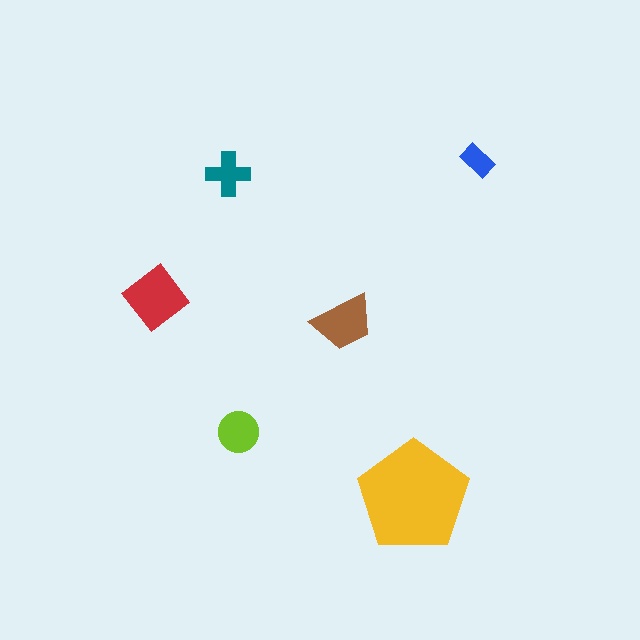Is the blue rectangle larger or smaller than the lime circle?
Smaller.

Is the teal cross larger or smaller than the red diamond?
Smaller.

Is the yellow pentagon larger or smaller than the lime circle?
Larger.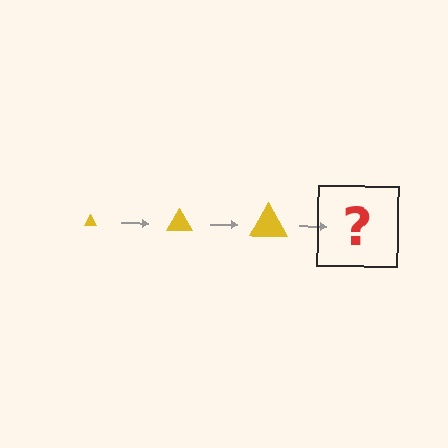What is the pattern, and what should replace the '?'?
The pattern is that the triangle gets progressively larger each step. The '?' should be a yellow triangle, larger than the previous one.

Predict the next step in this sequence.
The next step is a yellow triangle, larger than the previous one.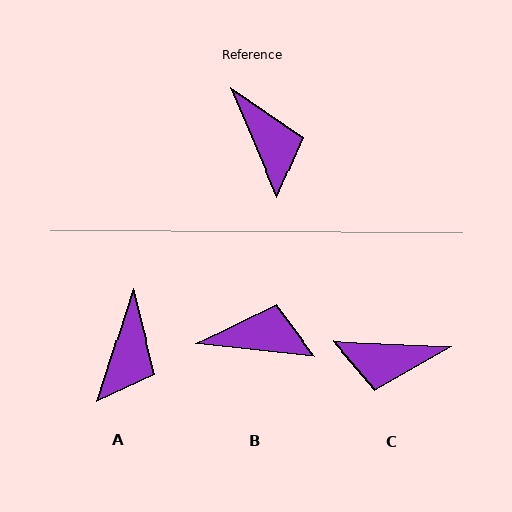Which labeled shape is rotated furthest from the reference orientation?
C, about 116 degrees away.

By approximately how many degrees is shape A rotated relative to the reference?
Approximately 41 degrees clockwise.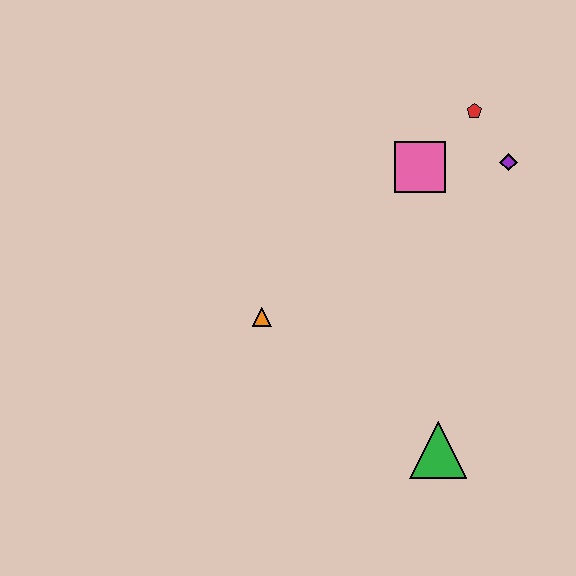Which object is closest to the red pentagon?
The purple diamond is closest to the red pentagon.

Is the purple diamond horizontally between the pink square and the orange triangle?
No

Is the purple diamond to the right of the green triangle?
Yes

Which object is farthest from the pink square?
The green triangle is farthest from the pink square.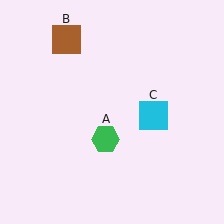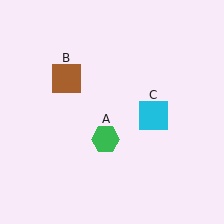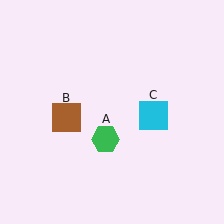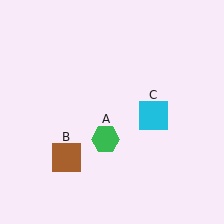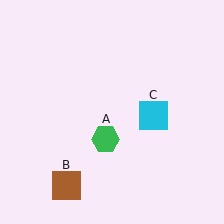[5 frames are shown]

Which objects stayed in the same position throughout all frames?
Green hexagon (object A) and cyan square (object C) remained stationary.